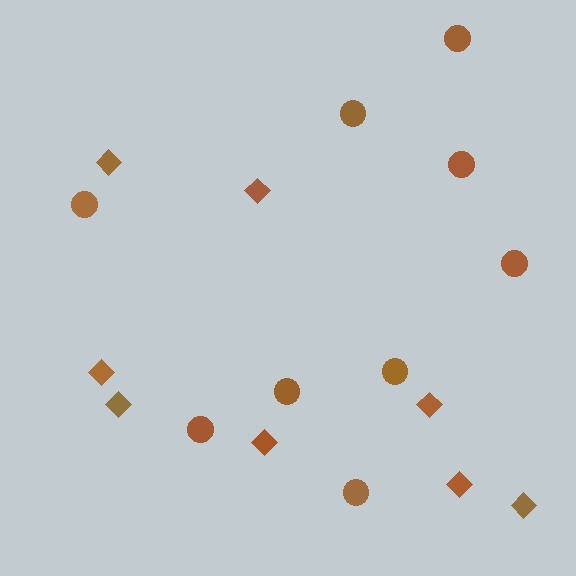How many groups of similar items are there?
There are 2 groups: one group of diamonds (8) and one group of circles (9).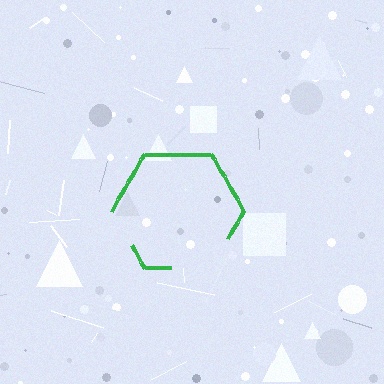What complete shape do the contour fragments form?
The contour fragments form a hexagon.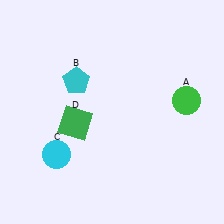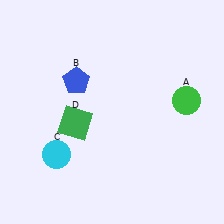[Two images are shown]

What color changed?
The pentagon (B) changed from cyan in Image 1 to blue in Image 2.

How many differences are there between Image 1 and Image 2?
There is 1 difference between the two images.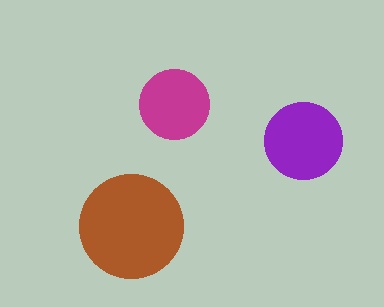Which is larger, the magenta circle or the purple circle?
The purple one.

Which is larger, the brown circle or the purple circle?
The brown one.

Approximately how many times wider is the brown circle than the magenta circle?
About 1.5 times wider.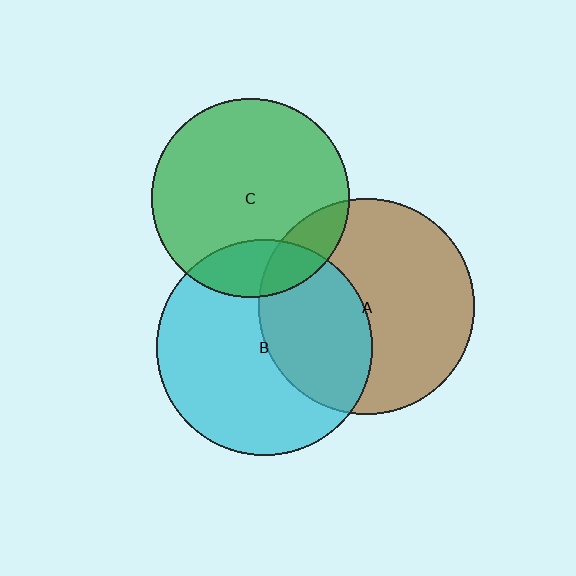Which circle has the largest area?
Circle B (cyan).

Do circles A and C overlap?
Yes.